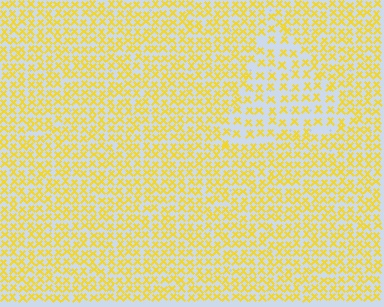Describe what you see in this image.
The image contains small yellow elements arranged at two different densities. A triangle-shaped region is visible where the elements are less densely packed than the surrounding area.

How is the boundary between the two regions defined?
The boundary is defined by a change in element density (approximately 1.7x ratio). All elements are the same color, size, and shape.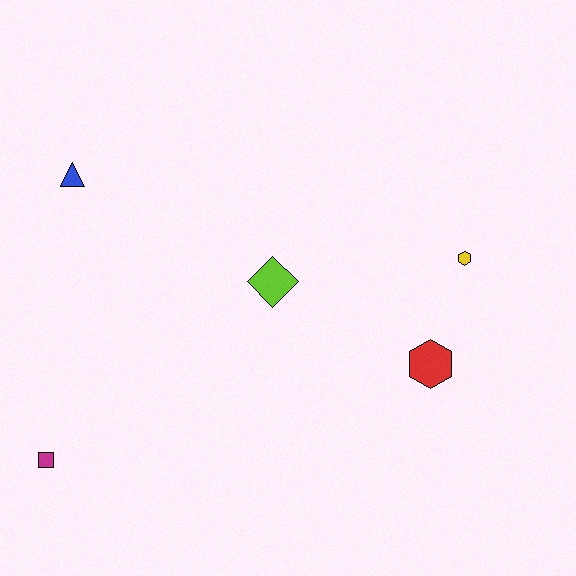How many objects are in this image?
There are 5 objects.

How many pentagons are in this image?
There are no pentagons.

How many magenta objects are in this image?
There is 1 magenta object.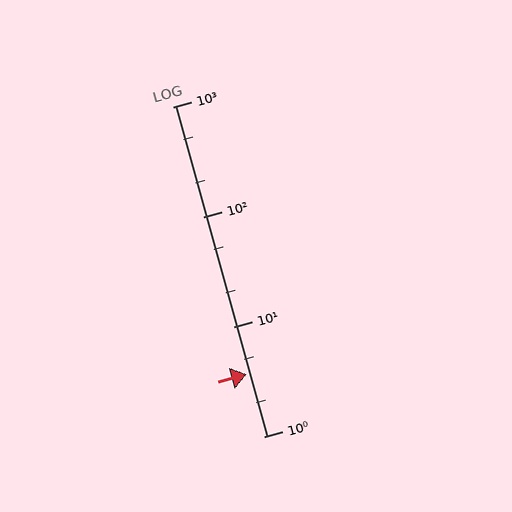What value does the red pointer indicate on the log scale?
The pointer indicates approximately 3.7.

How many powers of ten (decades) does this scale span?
The scale spans 3 decades, from 1 to 1000.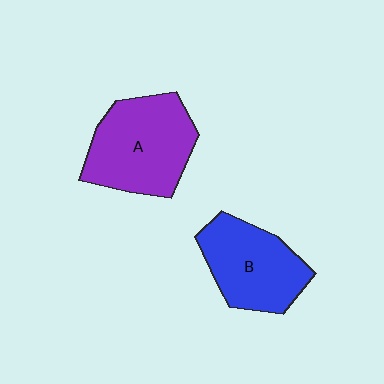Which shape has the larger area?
Shape A (purple).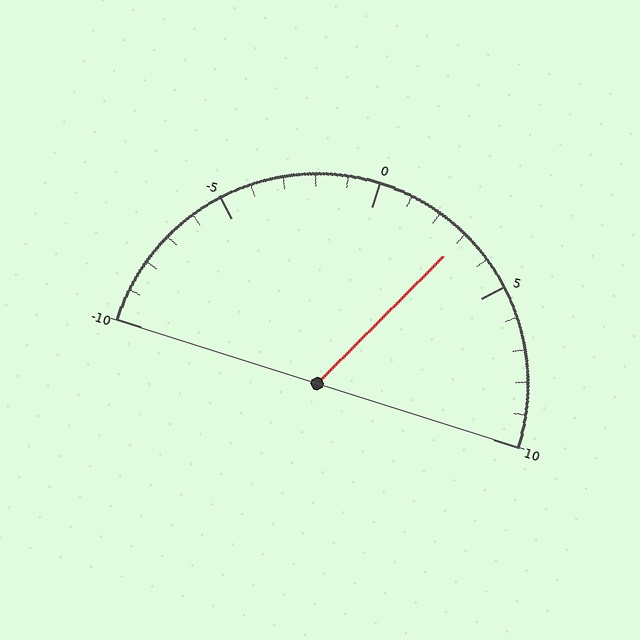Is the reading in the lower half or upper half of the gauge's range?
The reading is in the upper half of the range (-10 to 10).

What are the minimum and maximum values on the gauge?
The gauge ranges from -10 to 10.